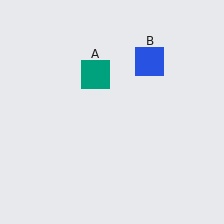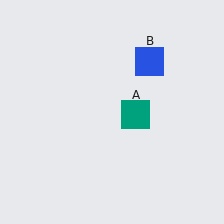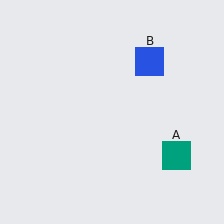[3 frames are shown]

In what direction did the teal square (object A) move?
The teal square (object A) moved down and to the right.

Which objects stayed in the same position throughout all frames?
Blue square (object B) remained stationary.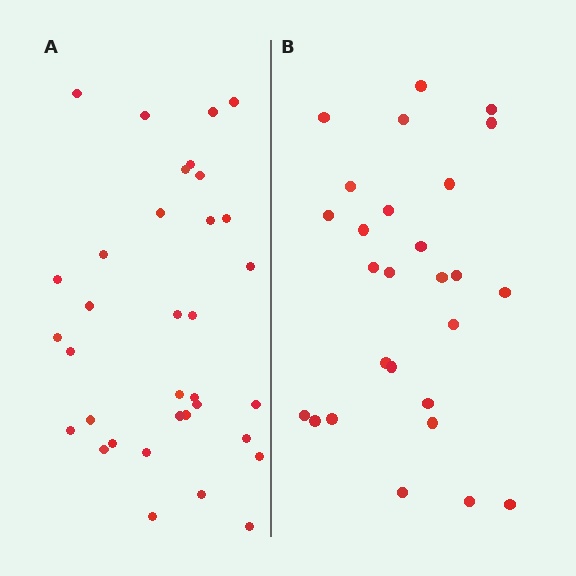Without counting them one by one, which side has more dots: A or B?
Region A (the left region) has more dots.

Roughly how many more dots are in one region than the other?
Region A has roughly 8 or so more dots than region B.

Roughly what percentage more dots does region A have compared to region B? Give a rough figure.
About 25% more.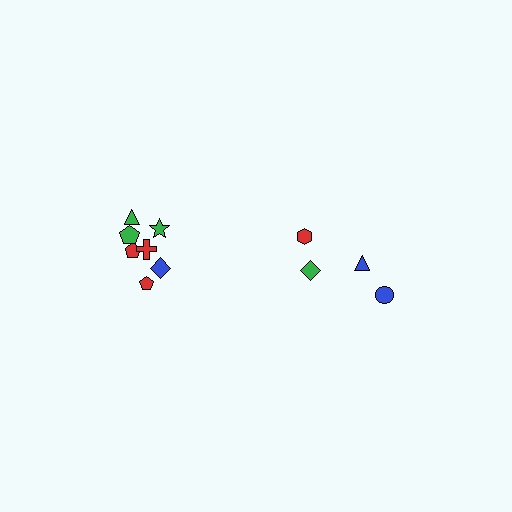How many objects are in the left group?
There are 7 objects.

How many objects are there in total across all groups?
There are 11 objects.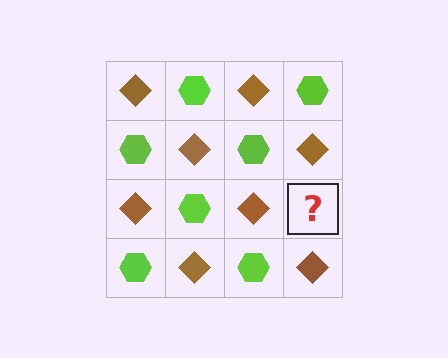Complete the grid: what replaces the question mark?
The question mark should be replaced with a lime hexagon.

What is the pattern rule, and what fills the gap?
The rule is that it alternates brown diamond and lime hexagon in a checkerboard pattern. The gap should be filled with a lime hexagon.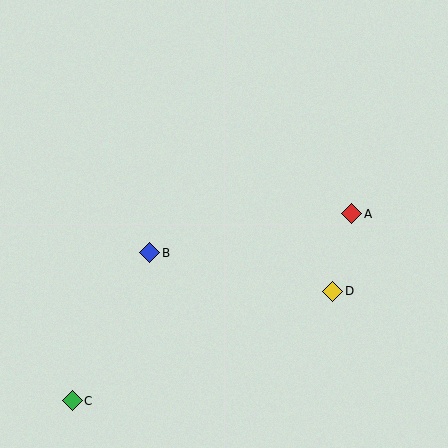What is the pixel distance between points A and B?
The distance between A and B is 205 pixels.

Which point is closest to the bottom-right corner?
Point D is closest to the bottom-right corner.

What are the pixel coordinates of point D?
Point D is at (333, 291).